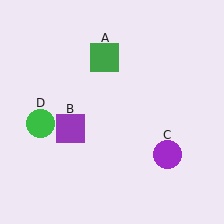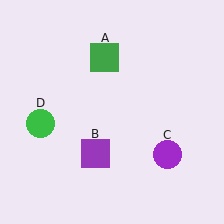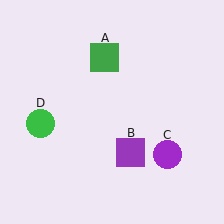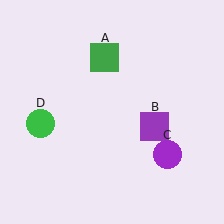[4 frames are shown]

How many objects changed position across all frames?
1 object changed position: purple square (object B).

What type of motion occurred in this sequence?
The purple square (object B) rotated counterclockwise around the center of the scene.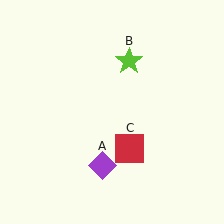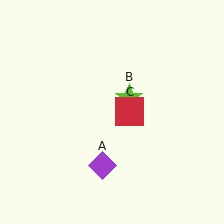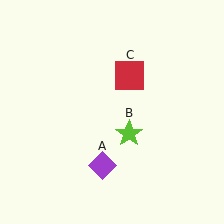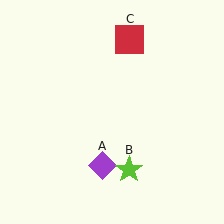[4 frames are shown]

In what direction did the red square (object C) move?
The red square (object C) moved up.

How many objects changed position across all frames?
2 objects changed position: lime star (object B), red square (object C).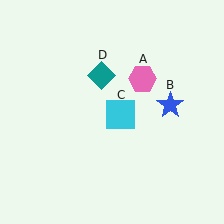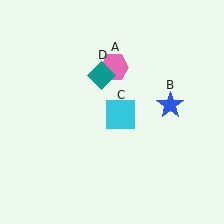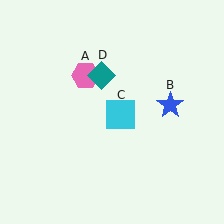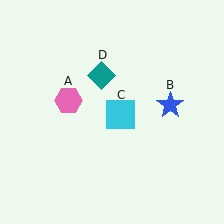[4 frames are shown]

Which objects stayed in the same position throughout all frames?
Blue star (object B) and cyan square (object C) and teal diamond (object D) remained stationary.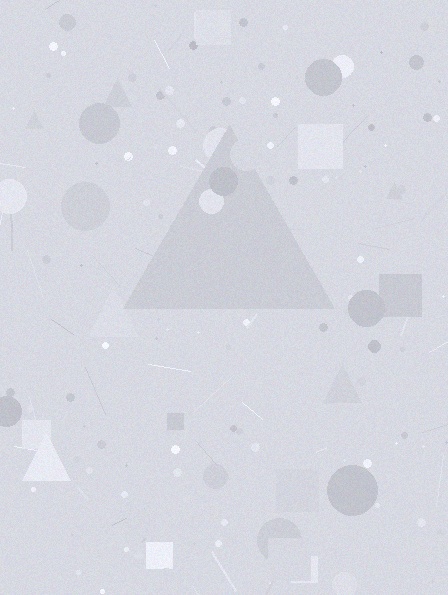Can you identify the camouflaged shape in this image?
The camouflaged shape is a triangle.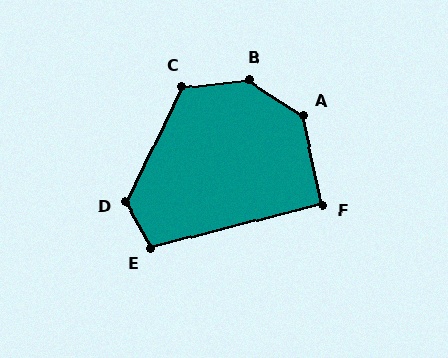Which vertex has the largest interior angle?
B, at approximately 142 degrees.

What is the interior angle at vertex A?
Approximately 135 degrees (obtuse).